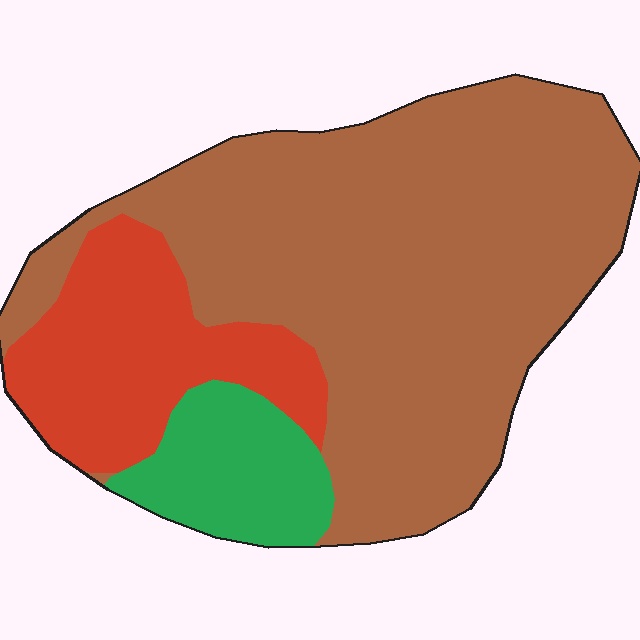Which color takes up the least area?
Green, at roughly 10%.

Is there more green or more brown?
Brown.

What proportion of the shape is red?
Red covers roughly 20% of the shape.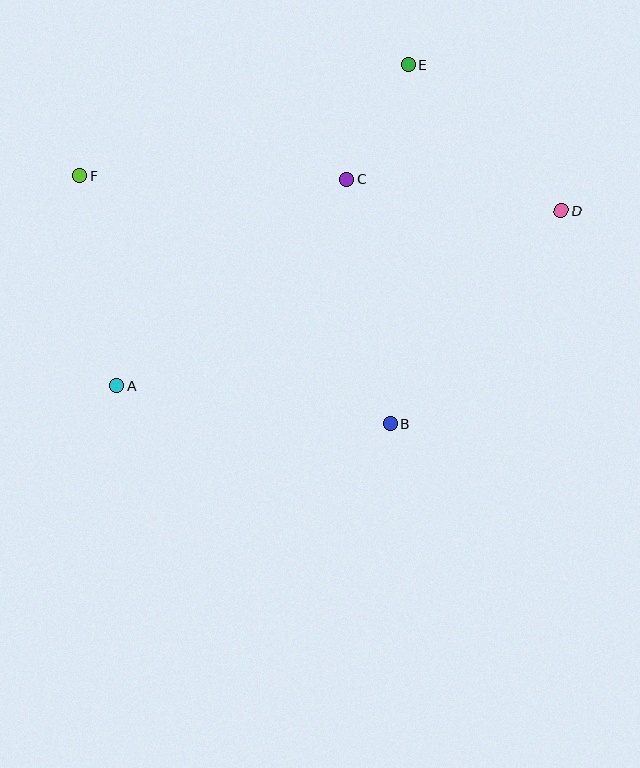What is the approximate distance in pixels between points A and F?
The distance between A and F is approximately 214 pixels.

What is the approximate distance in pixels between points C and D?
The distance between C and D is approximately 217 pixels.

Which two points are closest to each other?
Points C and E are closest to each other.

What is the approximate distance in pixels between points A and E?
The distance between A and E is approximately 434 pixels.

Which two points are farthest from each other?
Points D and F are farthest from each other.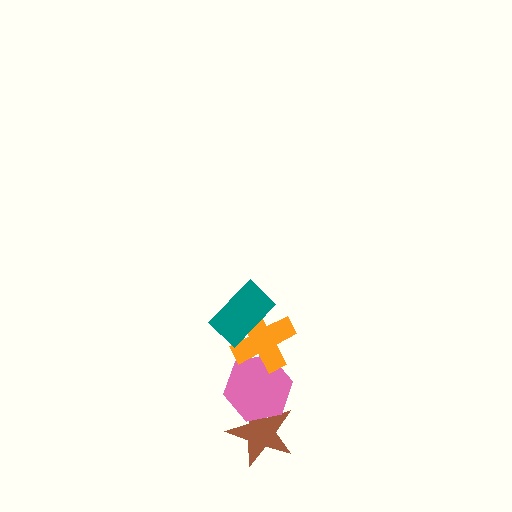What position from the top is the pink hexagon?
The pink hexagon is 3rd from the top.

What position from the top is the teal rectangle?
The teal rectangle is 1st from the top.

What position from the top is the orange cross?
The orange cross is 2nd from the top.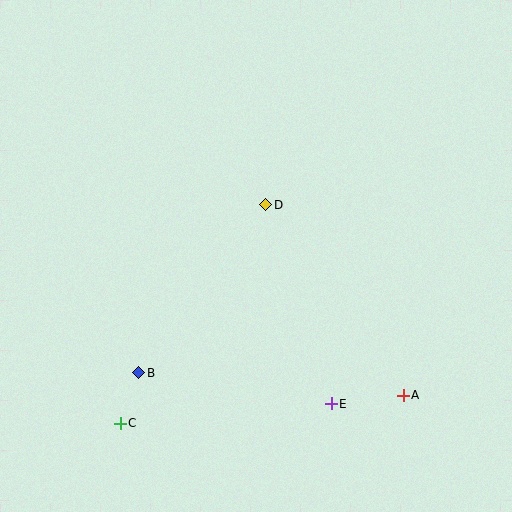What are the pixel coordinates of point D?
Point D is at (266, 205).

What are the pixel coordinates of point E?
Point E is at (331, 404).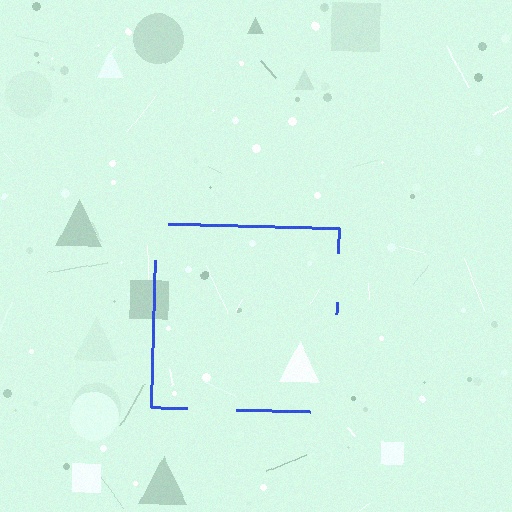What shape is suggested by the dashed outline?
The dashed outline suggests a square.